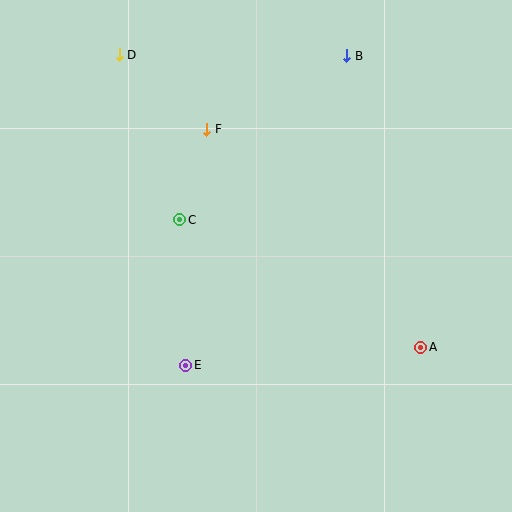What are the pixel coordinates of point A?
Point A is at (421, 347).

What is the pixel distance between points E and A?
The distance between E and A is 236 pixels.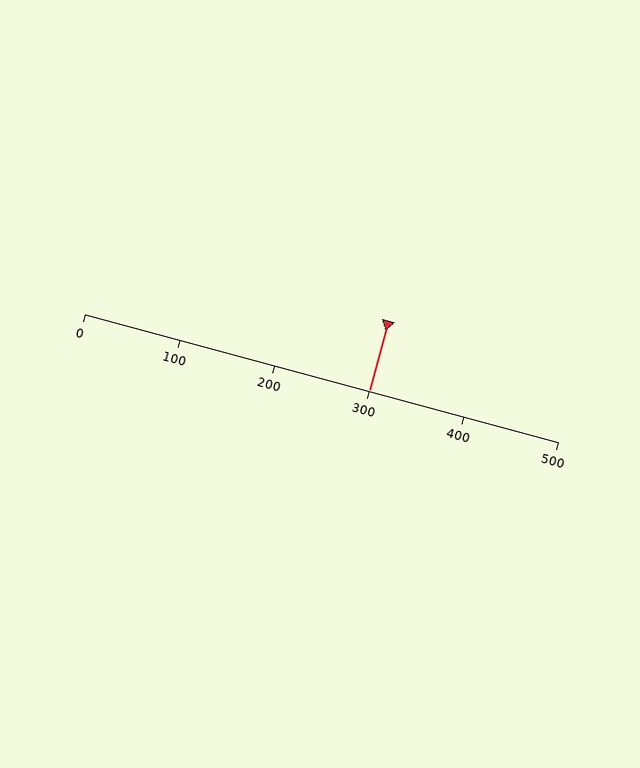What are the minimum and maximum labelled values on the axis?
The axis runs from 0 to 500.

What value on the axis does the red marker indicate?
The marker indicates approximately 300.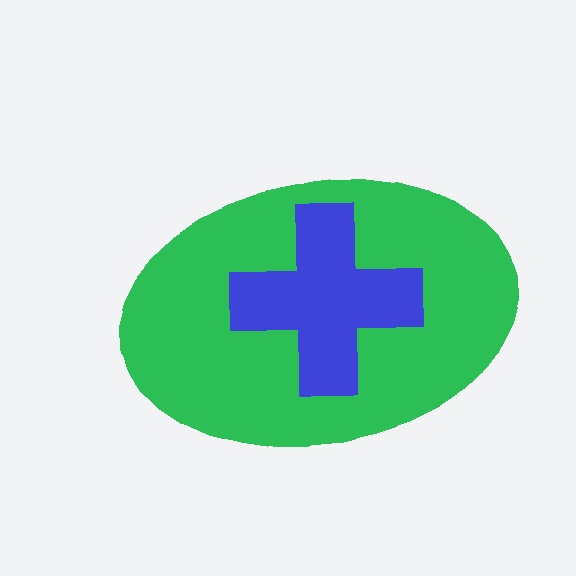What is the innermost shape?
The blue cross.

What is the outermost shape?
The green ellipse.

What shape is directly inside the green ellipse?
The blue cross.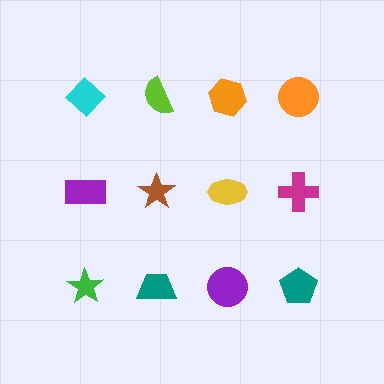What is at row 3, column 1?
A green star.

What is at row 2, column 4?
A magenta cross.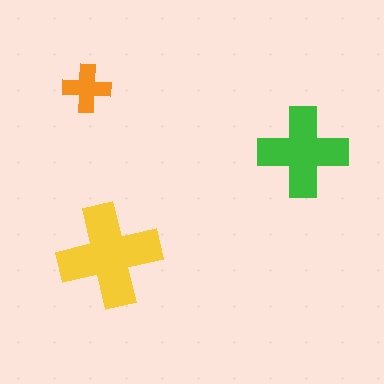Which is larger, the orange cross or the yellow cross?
The yellow one.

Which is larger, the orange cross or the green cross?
The green one.